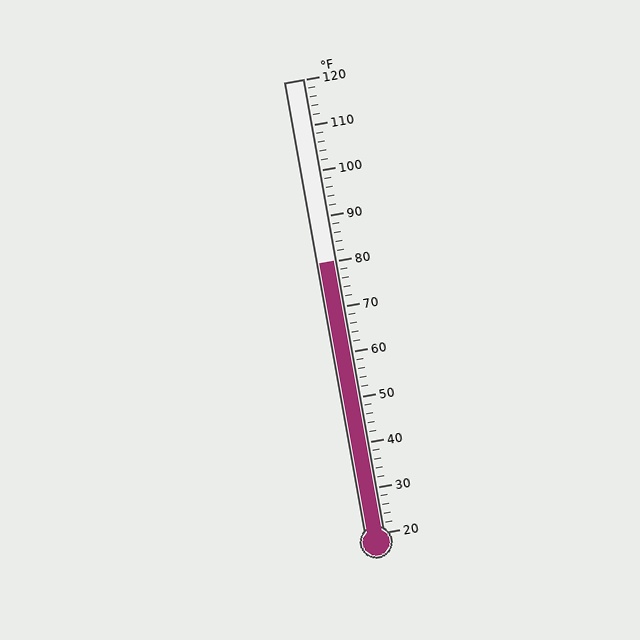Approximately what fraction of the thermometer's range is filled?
The thermometer is filled to approximately 60% of its range.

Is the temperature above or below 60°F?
The temperature is above 60°F.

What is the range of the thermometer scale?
The thermometer scale ranges from 20°F to 120°F.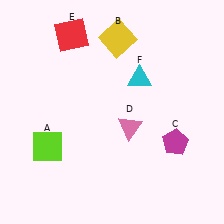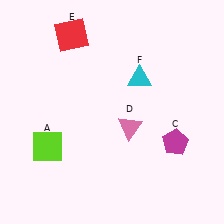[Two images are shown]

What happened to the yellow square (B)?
The yellow square (B) was removed in Image 2. It was in the top-right area of Image 1.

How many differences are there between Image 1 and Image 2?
There is 1 difference between the two images.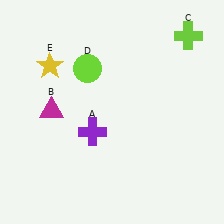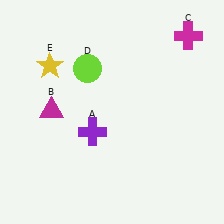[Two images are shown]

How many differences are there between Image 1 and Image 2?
There is 1 difference between the two images.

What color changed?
The cross (C) changed from lime in Image 1 to magenta in Image 2.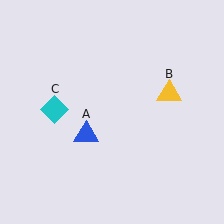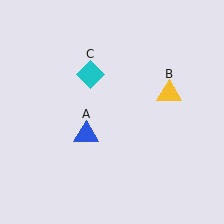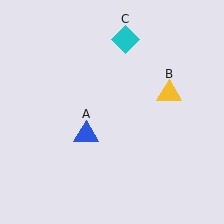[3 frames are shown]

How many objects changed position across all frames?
1 object changed position: cyan diamond (object C).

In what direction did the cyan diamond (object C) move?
The cyan diamond (object C) moved up and to the right.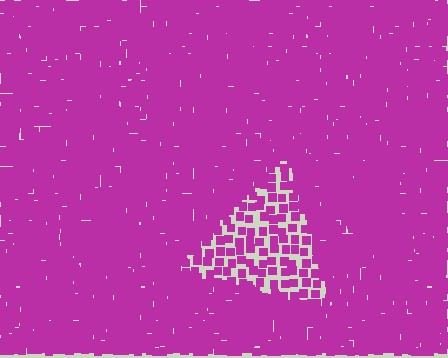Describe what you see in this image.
The image contains small magenta elements arranged at two different densities. A triangle-shaped region is visible where the elements are less densely packed than the surrounding area.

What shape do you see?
I see a triangle.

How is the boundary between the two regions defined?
The boundary is defined by a change in element density (approximately 2.6x ratio). All elements are the same color, size, and shape.